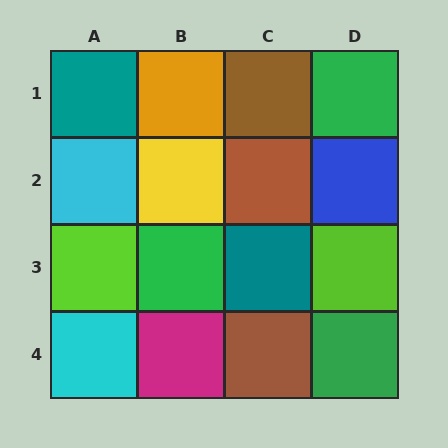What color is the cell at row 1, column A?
Teal.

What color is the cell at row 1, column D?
Green.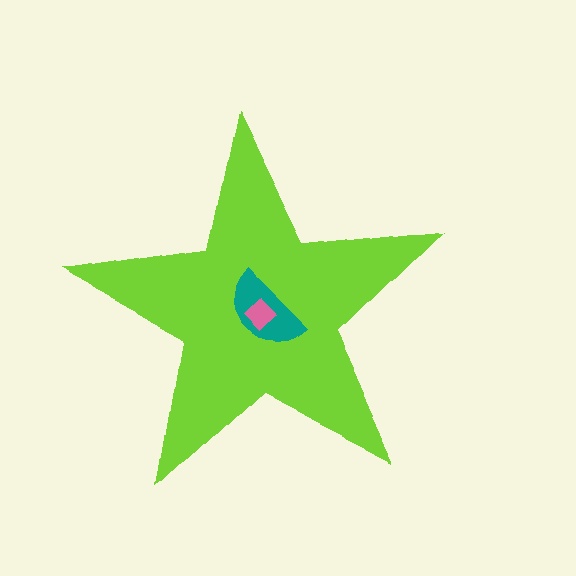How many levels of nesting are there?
3.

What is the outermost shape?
The lime star.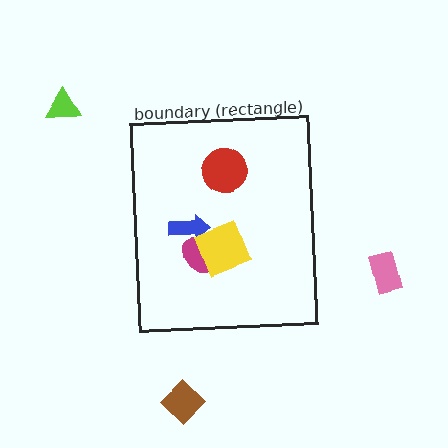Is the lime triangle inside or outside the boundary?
Outside.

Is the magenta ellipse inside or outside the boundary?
Inside.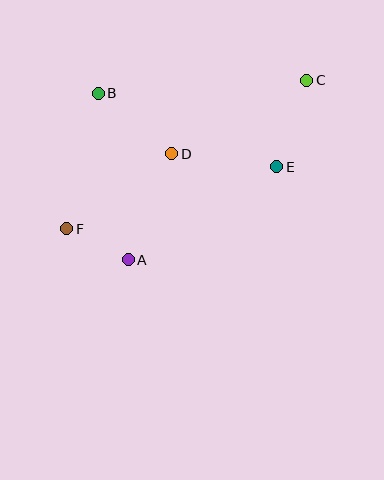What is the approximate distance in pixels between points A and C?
The distance between A and C is approximately 253 pixels.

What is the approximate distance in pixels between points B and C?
The distance between B and C is approximately 209 pixels.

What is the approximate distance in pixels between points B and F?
The distance between B and F is approximately 139 pixels.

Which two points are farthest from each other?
Points C and F are farthest from each other.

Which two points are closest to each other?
Points A and F are closest to each other.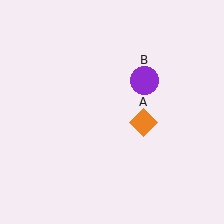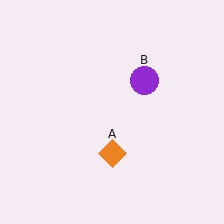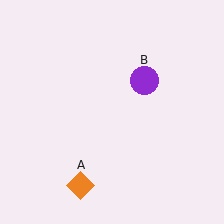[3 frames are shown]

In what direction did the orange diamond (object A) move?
The orange diamond (object A) moved down and to the left.